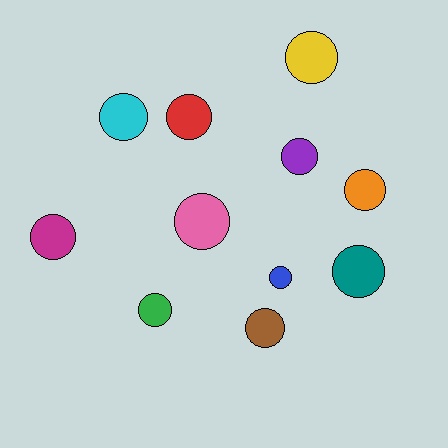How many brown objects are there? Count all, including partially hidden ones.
There is 1 brown object.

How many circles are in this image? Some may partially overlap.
There are 11 circles.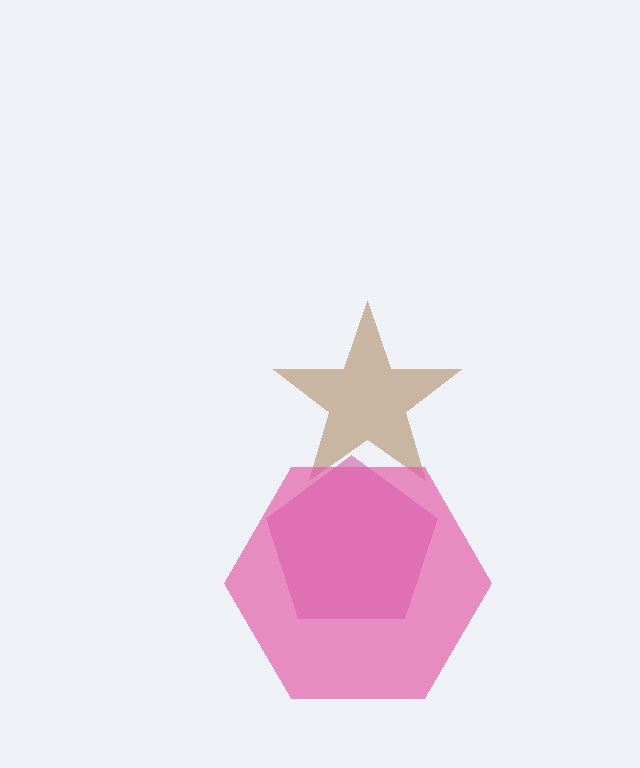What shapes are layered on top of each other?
The layered shapes are: a magenta pentagon, a brown star, a pink hexagon.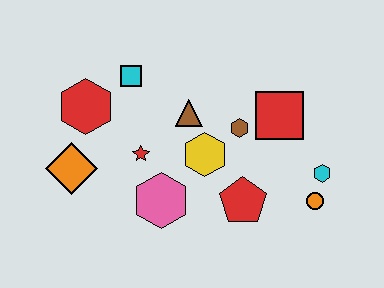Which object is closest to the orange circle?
The cyan hexagon is closest to the orange circle.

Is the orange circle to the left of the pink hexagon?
No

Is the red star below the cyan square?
Yes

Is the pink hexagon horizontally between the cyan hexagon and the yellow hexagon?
No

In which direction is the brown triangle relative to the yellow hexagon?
The brown triangle is above the yellow hexagon.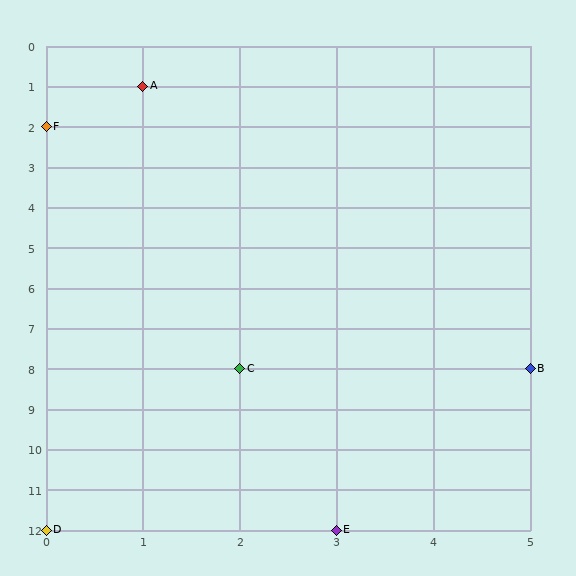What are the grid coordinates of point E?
Point E is at grid coordinates (3, 12).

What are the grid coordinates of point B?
Point B is at grid coordinates (5, 8).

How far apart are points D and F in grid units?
Points D and F are 10 rows apart.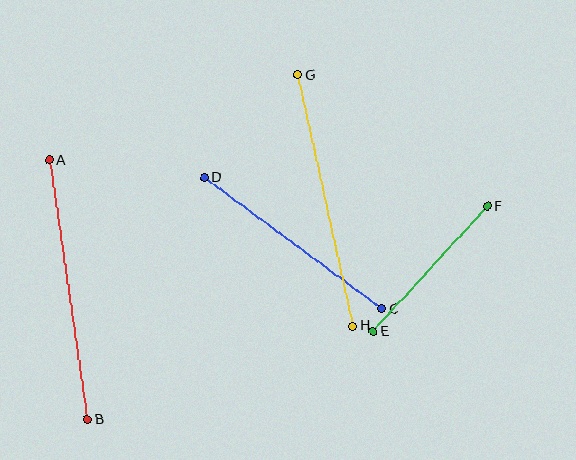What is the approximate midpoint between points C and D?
The midpoint is at approximately (293, 243) pixels.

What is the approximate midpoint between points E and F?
The midpoint is at approximately (430, 269) pixels.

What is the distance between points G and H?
The distance is approximately 257 pixels.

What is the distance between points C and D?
The distance is approximately 221 pixels.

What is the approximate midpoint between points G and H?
The midpoint is at approximately (325, 201) pixels.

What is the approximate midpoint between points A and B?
The midpoint is at approximately (68, 290) pixels.